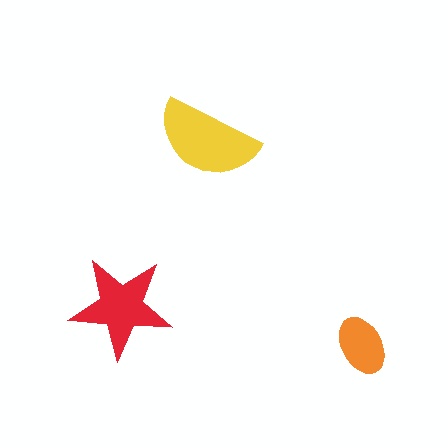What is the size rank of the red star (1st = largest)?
2nd.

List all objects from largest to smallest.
The yellow semicircle, the red star, the orange ellipse.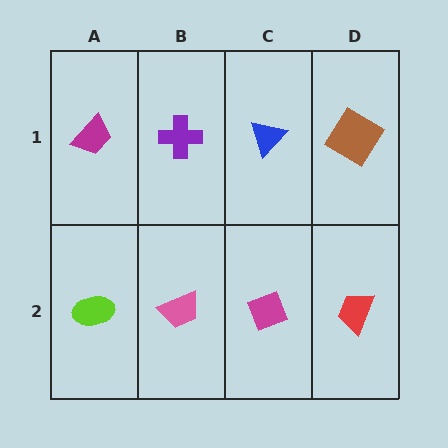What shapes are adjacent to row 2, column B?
A purple cross (row 1, column B), a lime ellipse (row 2, column A), a magenta diamond (row 2, column C).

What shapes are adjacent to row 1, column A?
A lime ellipse (row 2, column A), a purple cross (row 1, column B).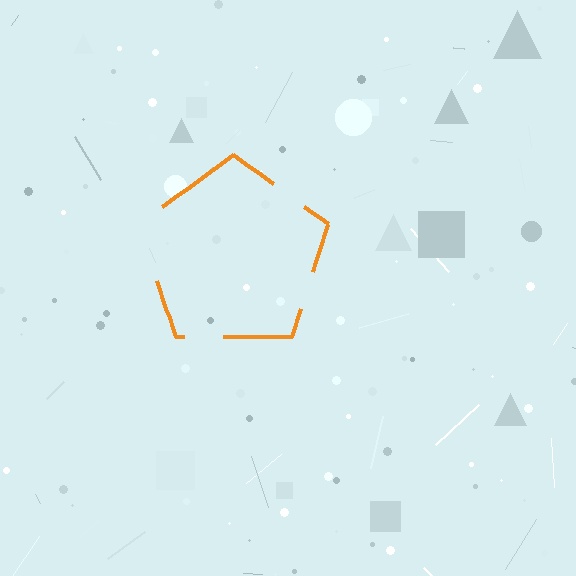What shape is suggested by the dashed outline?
The dashed outline suggests a pentagon.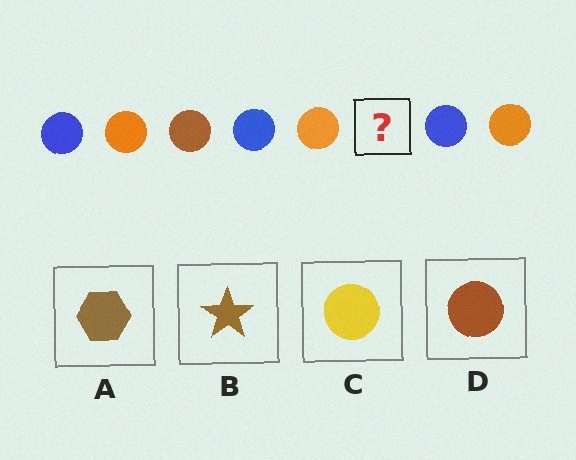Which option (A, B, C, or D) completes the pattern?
D.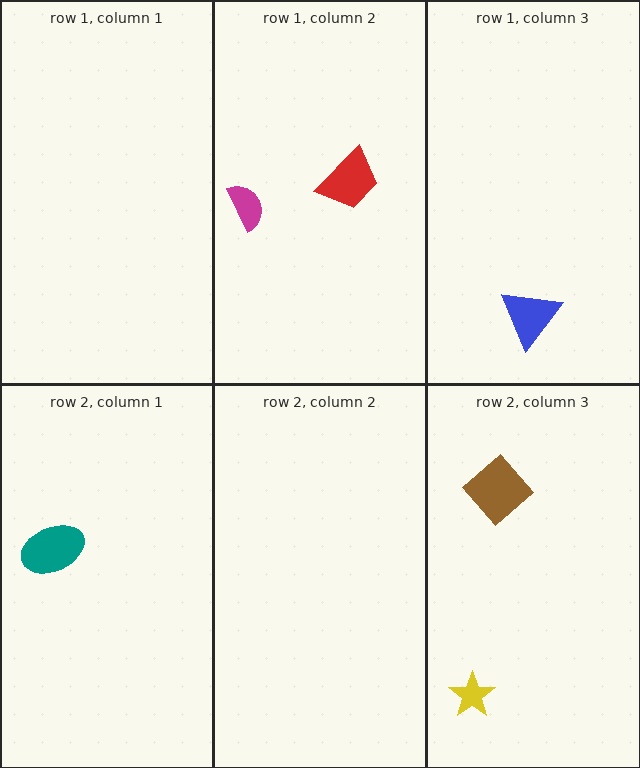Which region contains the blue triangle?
The row 1, column 3 region.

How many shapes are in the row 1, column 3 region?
1.